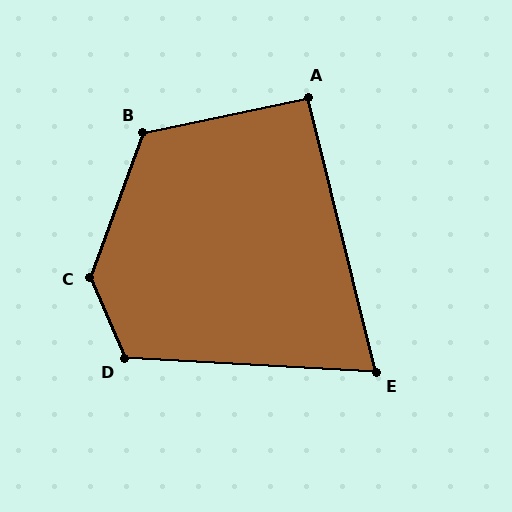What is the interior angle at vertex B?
Approximately 122 degrees (obtuse).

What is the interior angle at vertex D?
Approximately 116 degrees (obtuse).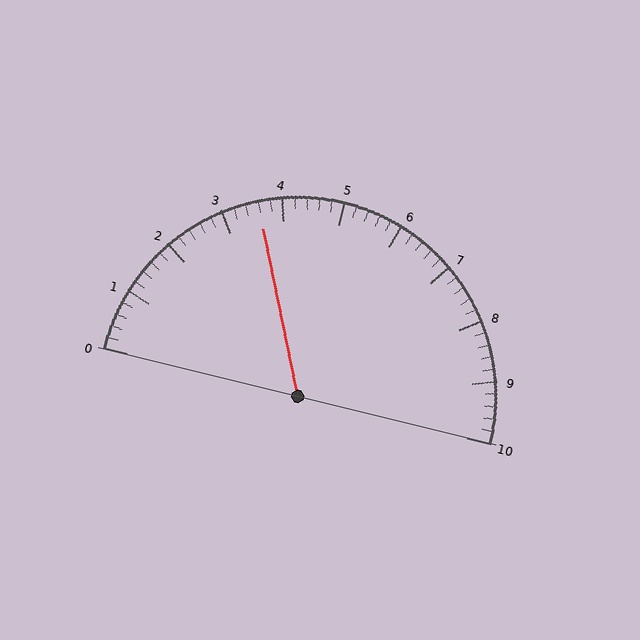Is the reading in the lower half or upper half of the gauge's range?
The reading is in the lower half of the range (0 to 10).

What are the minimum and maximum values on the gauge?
The gauge ranges from 0 to 10.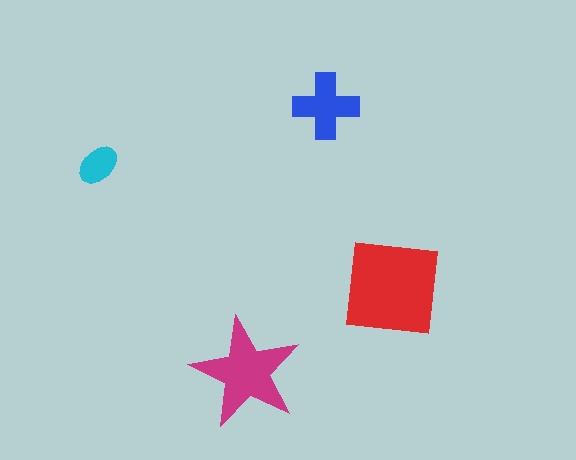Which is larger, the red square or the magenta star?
The red square.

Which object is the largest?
The red square.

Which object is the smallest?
The cyan ellipse.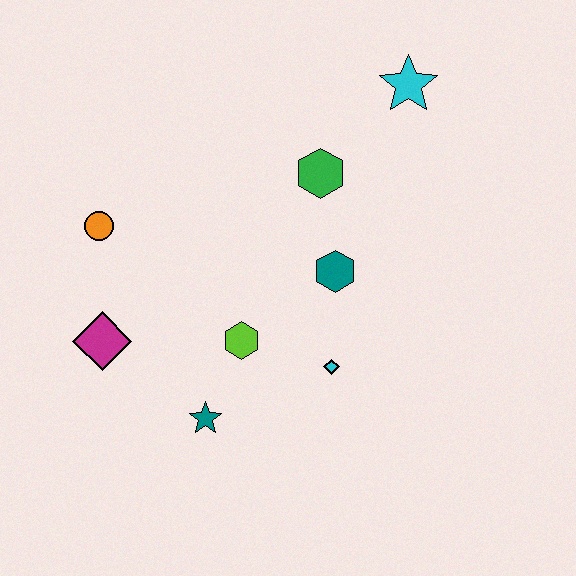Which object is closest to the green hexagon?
The teal hexagon is closest to the green hexagon.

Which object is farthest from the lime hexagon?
The cyan star is farthest from the lime hexagon.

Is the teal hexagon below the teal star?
No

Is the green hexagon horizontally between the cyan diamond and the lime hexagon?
Yes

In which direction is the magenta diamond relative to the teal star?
The magenta diamond is to the left of the teal star.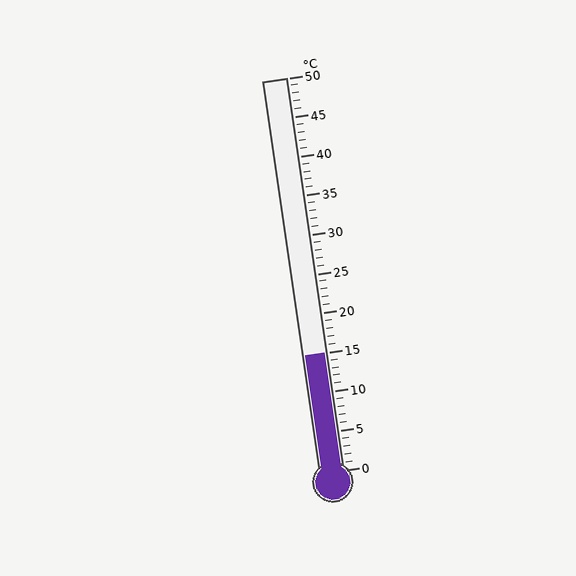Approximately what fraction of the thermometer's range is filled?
The thermometer is filled to approximately 30% of its range.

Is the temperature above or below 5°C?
The temperature is above 5°C.